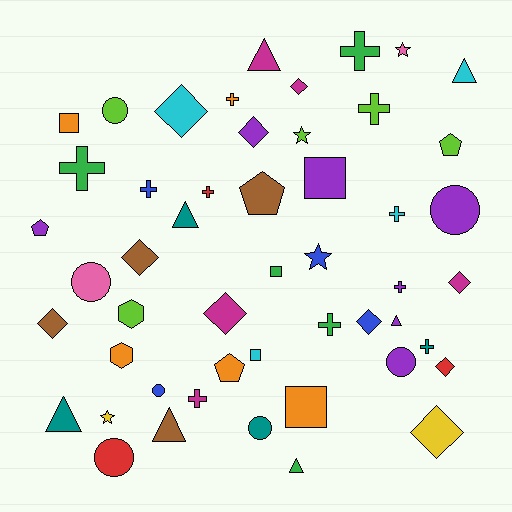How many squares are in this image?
There are 5 squares.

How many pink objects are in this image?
There are 2 pink objects.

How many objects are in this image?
There are 50 objects.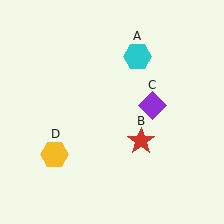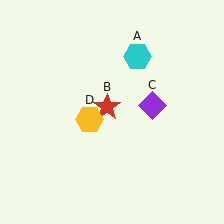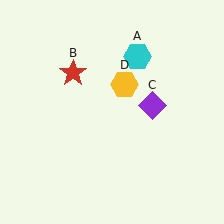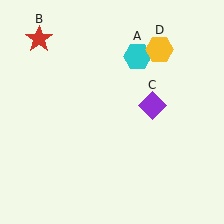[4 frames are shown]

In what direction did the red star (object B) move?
The red star (object B) moved up and to the left.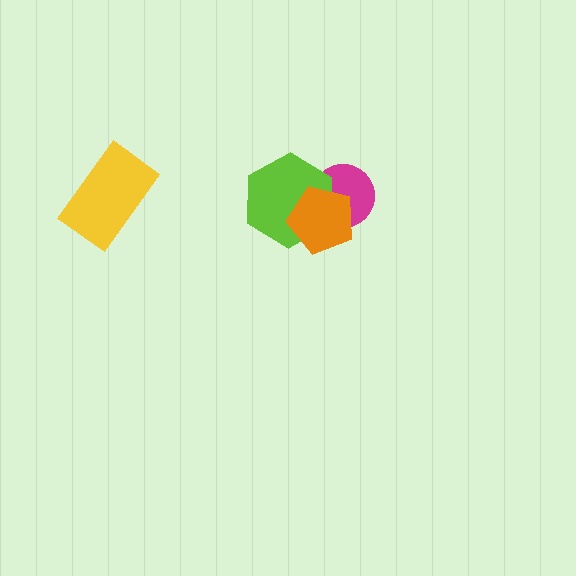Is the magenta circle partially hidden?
Yes, it is partially covered by another shape.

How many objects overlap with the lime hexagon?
2 objects overlap with the lime hexagon.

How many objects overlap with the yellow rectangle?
0 objects overlap with the yellow rectangle.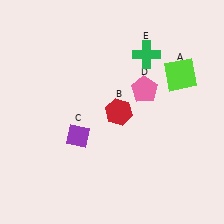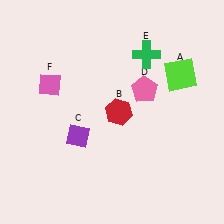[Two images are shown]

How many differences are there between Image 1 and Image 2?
There is 1 difference between the two images.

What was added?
A pink diamond (F) was added in Image 2.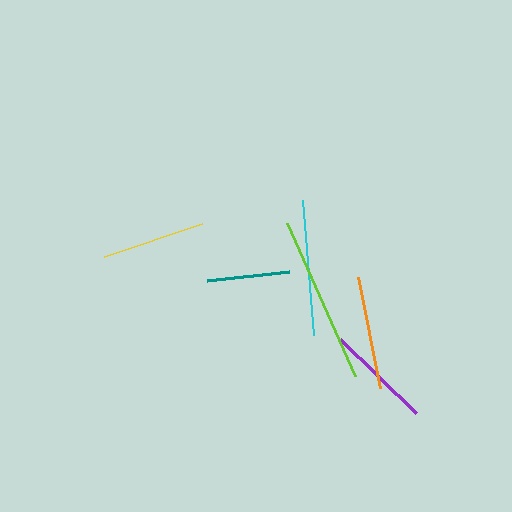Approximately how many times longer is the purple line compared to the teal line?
The purple line is approximately 1.3 times the length of the teal line.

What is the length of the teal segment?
The teal segment is approximately 83 pixels long.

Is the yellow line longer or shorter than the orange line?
The orange line is longer than the yellow line.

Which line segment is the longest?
The lime line is the longest at approximately 167 pixels.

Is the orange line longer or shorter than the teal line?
The orange line is longer than the teal line.